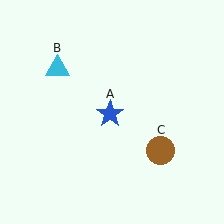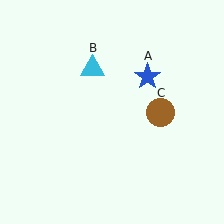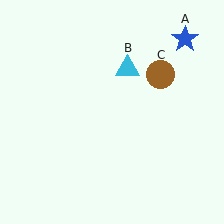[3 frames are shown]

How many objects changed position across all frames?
3 objects changed position: blue star (object A), cyan triangle (object B), brown circle (object C).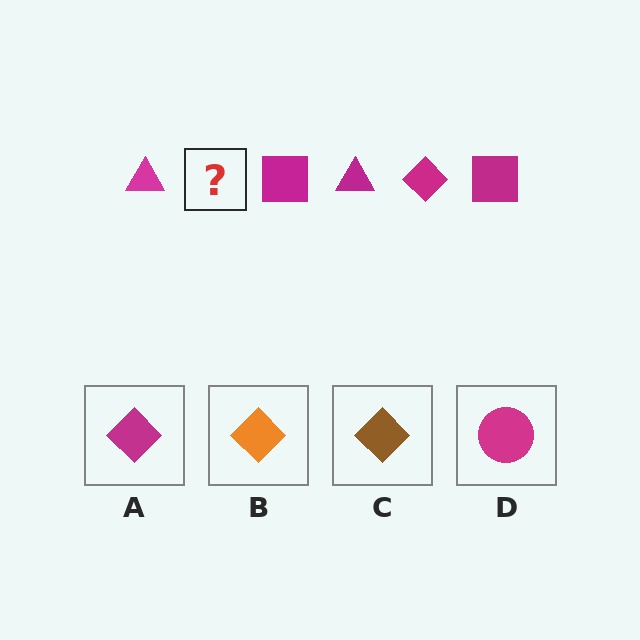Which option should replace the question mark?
Option A.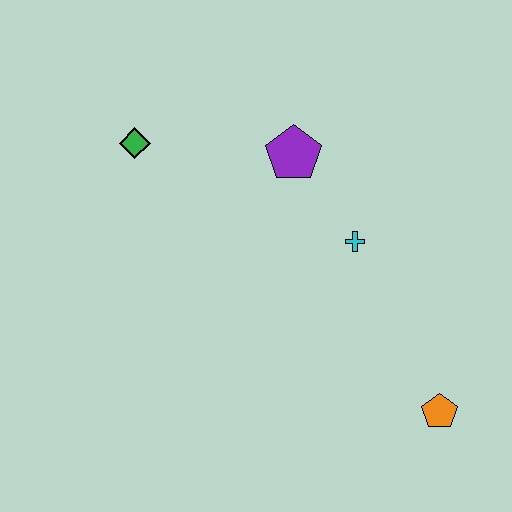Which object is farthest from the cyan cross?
The green diamond is farthest from the cyan cross.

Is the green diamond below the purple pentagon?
No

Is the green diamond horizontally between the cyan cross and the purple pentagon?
No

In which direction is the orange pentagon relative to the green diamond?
The orange pentagon is to the right of the green diamond.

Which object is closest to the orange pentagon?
The cyan cross is closest to the orange pentagon.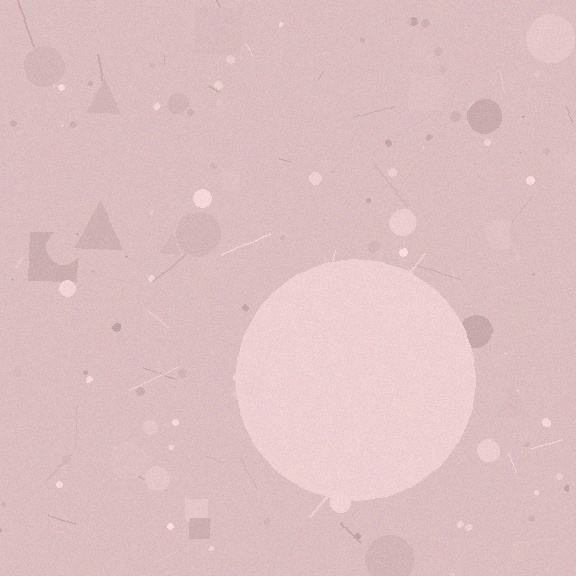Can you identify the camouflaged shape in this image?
The camouflaged shape is a circle.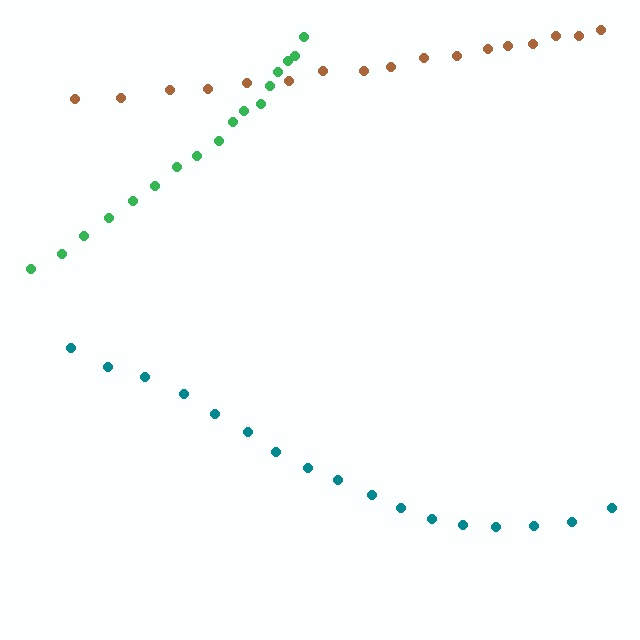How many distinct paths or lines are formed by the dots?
There are 3 distinct paths.